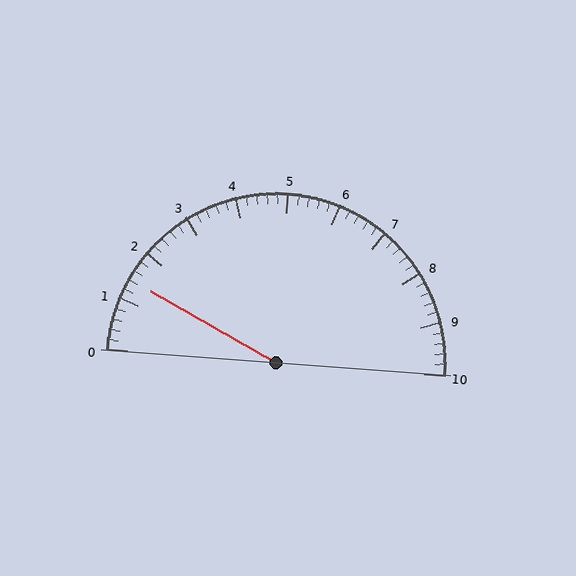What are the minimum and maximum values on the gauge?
The gauge ranges from 0 to 10.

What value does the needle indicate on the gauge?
The needle indicates approximately 1.4.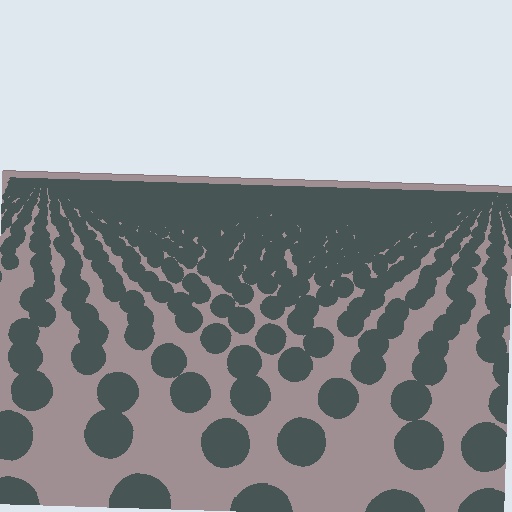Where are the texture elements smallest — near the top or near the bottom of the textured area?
Near the top.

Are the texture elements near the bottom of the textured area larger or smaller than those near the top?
Larger. Near the bottom, elements are closer to the viewer and appear at a bigger on-screen size.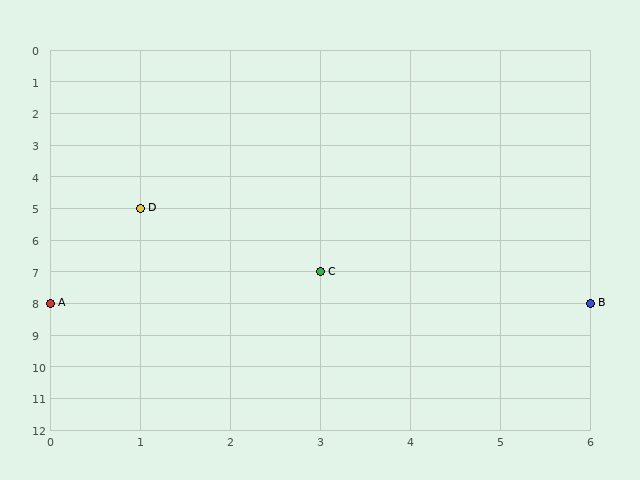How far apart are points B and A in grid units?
Points B and A are 6 columns apart.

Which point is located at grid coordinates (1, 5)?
Point D is at (1, 5).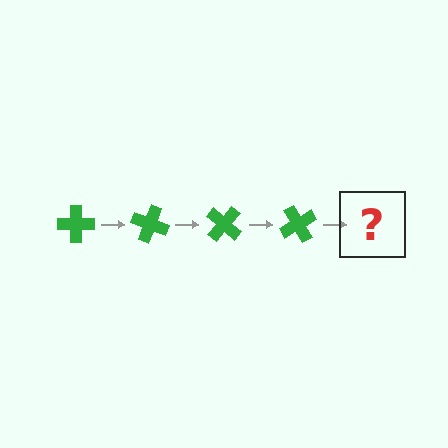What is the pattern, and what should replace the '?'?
The pattern is that the cross rotates 20 degrees each step. The '?' should be a green cross rotated 80 degrees.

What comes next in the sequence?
The next element should be a green cross rotated 80 degrees.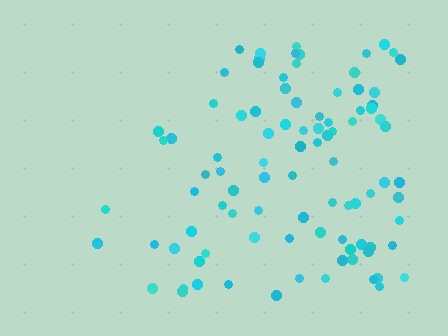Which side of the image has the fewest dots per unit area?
The left.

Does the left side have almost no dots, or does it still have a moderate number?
Still a moderate number, just noticeably fewer than the right.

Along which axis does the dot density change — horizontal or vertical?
Horizontal.